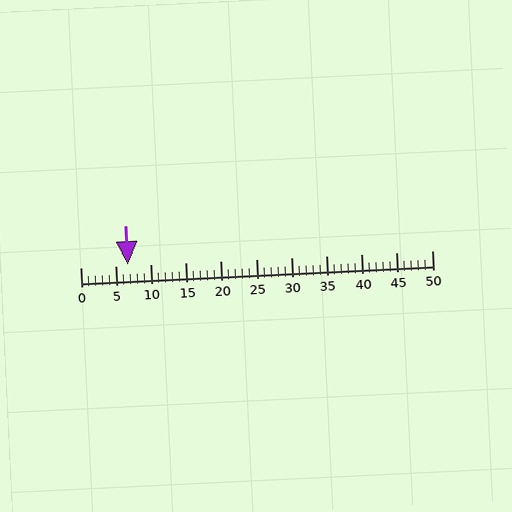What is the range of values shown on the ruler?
The ruler shows values from 0 to 50.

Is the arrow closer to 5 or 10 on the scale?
The arrow is closer to 5.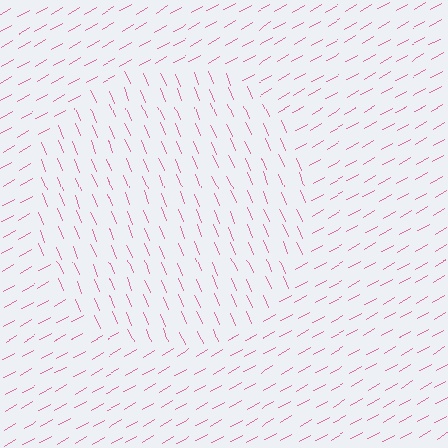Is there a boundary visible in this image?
Yes, there is a texture boundary formed by a change in line orientation.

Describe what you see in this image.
The image is filled with small pink line segments. A circle region in the image has lines oriented differently from the surrounding lines, creating a visible texture boundary.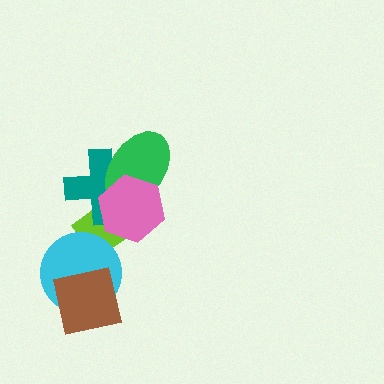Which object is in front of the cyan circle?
The brown square is in front of the cyan circle.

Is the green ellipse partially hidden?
Yes, it is partially covered by another shape.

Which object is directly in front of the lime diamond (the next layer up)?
The teal cross is directly in front of the lime diamond.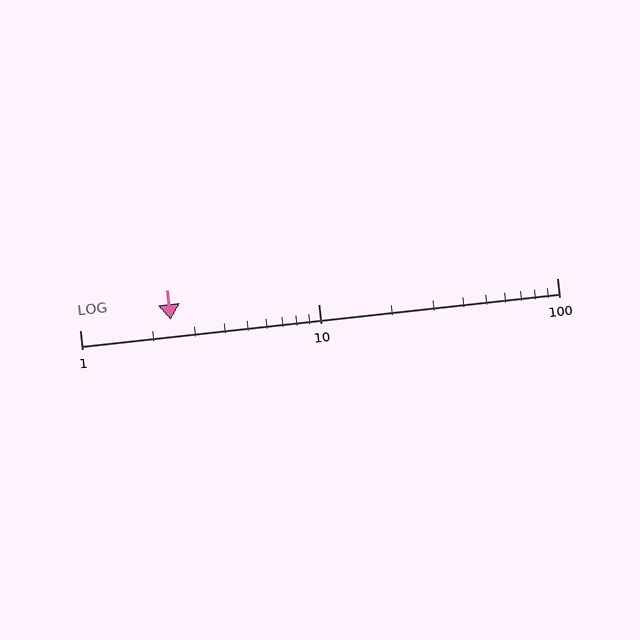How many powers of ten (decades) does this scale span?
The scale spans 2 decades, from 1 to 100.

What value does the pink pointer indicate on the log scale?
The pointer indicates approximately 2.4.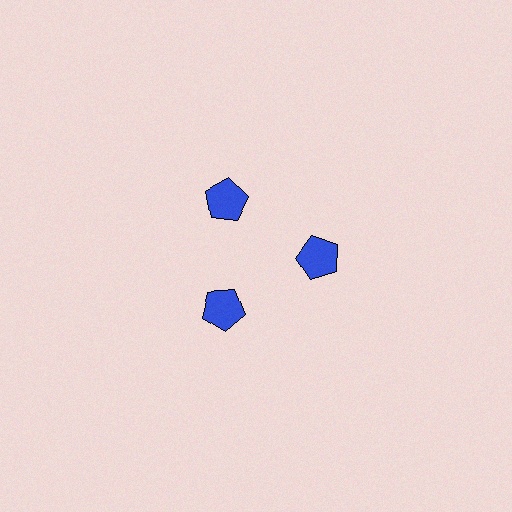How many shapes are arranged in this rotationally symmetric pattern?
There are 3 shapes, arranged in 3 groups of 1.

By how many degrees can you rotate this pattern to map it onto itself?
The pattern maps onto itself every 120 degrees of rotation.